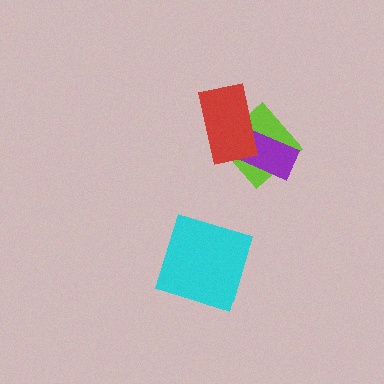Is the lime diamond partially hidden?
Yes, it is partially covered by another shape.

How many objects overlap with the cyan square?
0 objects overlap with the cyan square.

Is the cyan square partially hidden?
No, no other shape covers it.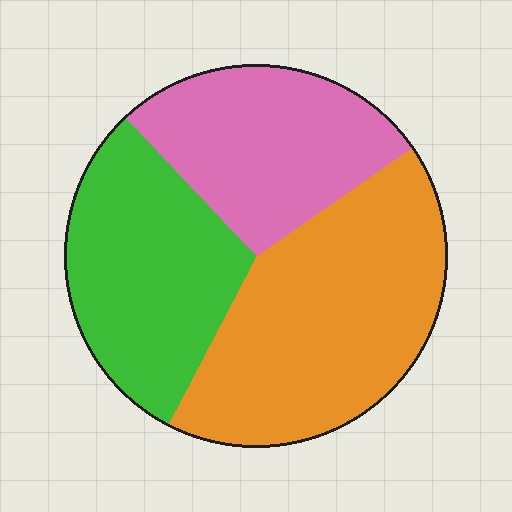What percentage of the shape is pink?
Pink covers roughly 25% of the shape.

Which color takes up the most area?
Orange, at roughly 40%.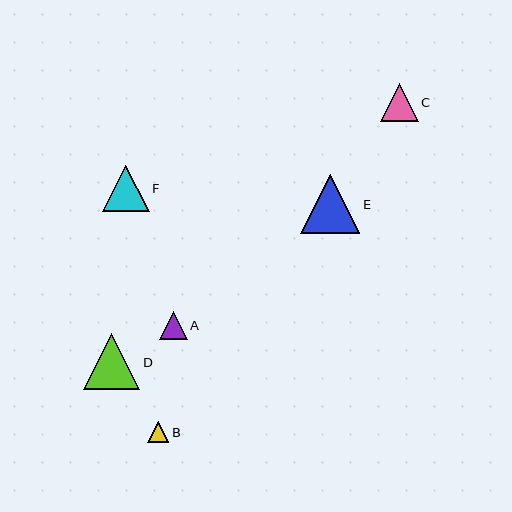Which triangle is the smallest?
Triangle B is the smallest with a size of approximately 21 pixels.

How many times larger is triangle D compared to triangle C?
Triangle D is approximately 1.5 times the size of triangle C.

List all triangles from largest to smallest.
From largest to smallest: E, D, F, C, A, B.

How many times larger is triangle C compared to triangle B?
Triangle C is approximately 1.8 times the size of triangle B.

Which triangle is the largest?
Triangle E is the largest with a size of approximately 59 pixels.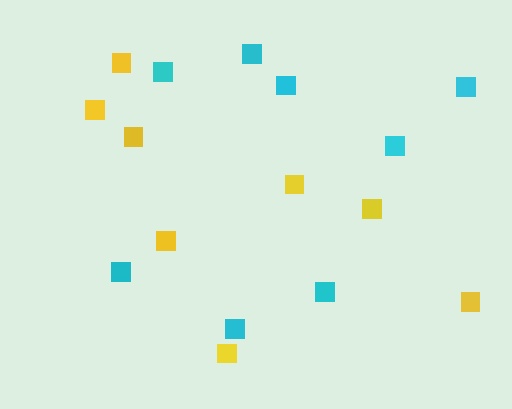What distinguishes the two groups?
There are 2 groups: one group of cyan squares (8) and one group of yellow squares (8).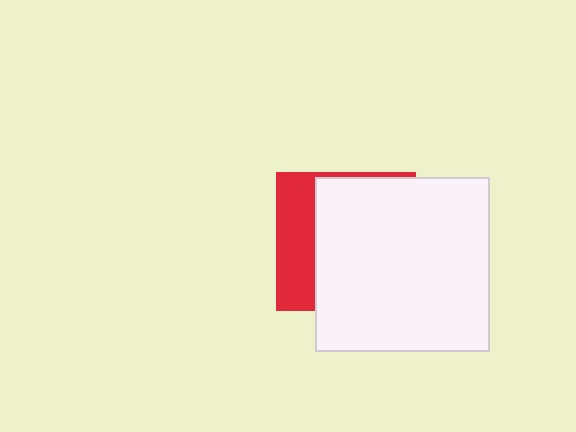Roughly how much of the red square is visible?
A small part of it is visible (roughly 32%).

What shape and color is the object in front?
The object in front is a white square.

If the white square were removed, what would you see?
You would see the complete red square.